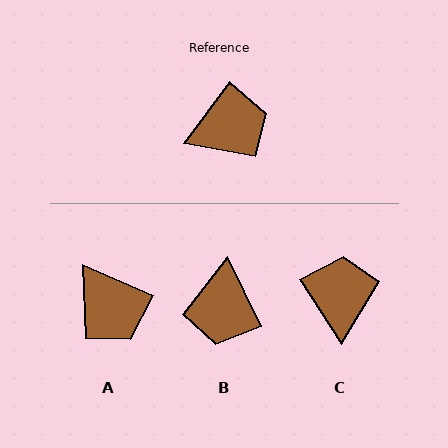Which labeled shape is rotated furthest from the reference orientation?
B, about 118 degrees away.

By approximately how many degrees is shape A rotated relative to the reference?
Approximately 77 degrees clockwise.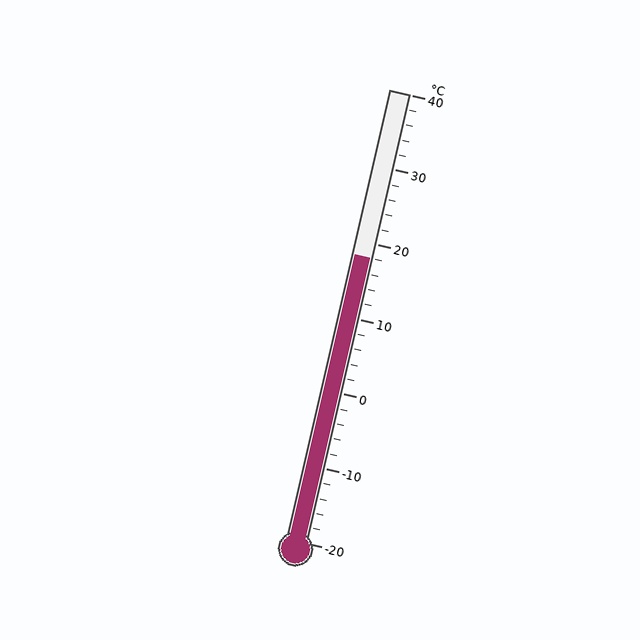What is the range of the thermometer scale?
The thermometer scale ranges from -20°C to 40°C.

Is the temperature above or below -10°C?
The temperature is above -10°C.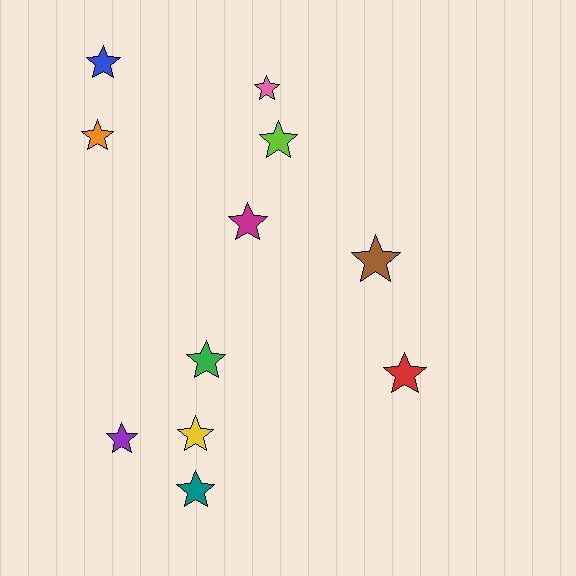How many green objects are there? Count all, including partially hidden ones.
There is 1 green object.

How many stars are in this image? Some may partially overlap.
There are 11 stars.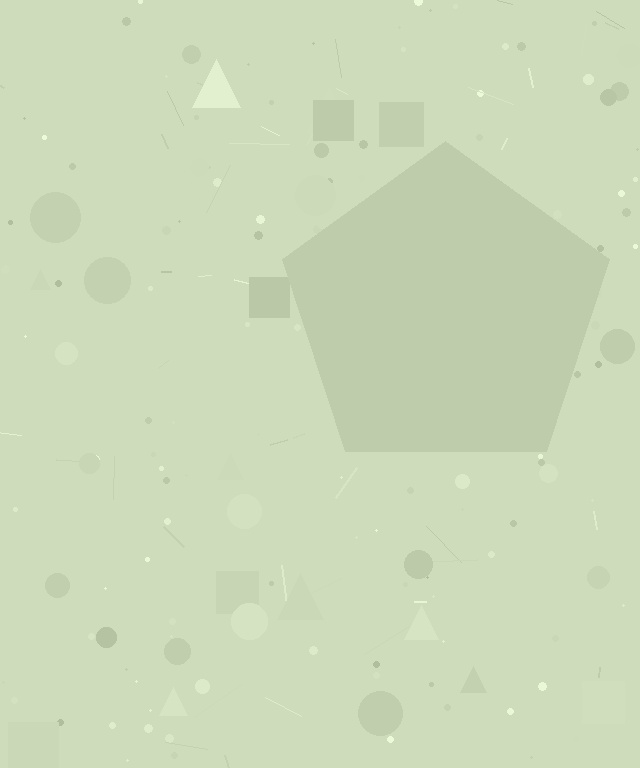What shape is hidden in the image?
A pentagon is hidden in the image.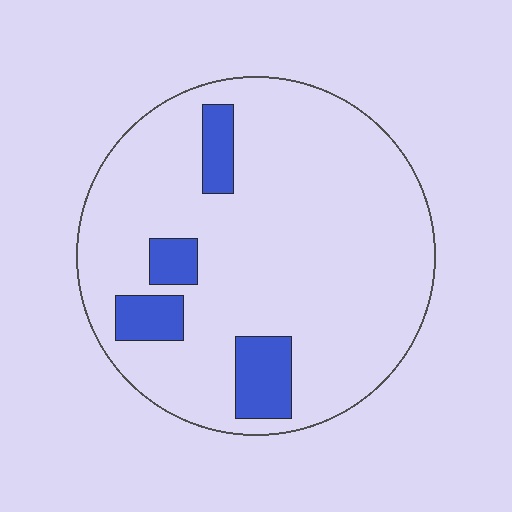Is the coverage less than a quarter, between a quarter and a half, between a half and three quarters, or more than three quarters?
Less than a quarter.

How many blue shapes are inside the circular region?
4.